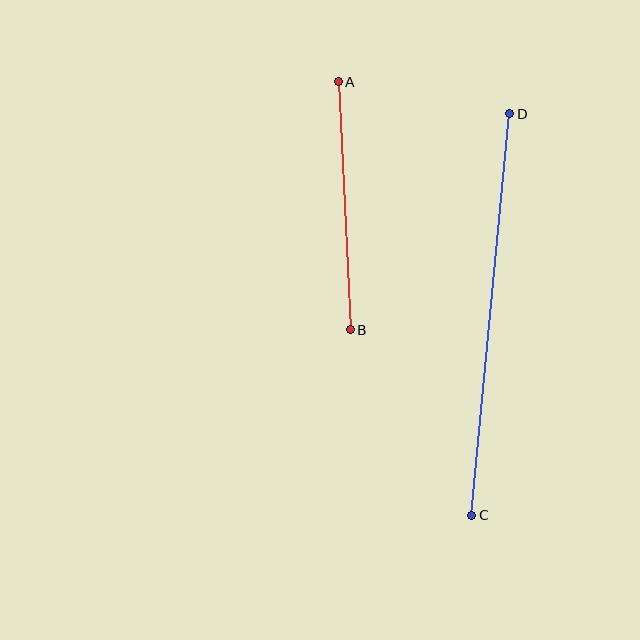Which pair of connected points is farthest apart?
Points C and D are farthest apart.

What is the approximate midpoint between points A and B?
The midpoint is at approximately (344, 206) pixels.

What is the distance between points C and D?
The distance is approximately 403 pixels.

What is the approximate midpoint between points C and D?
The midpoint is at approximately (491, 315) pixels.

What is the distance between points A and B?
The distance is approximately 248 pixels.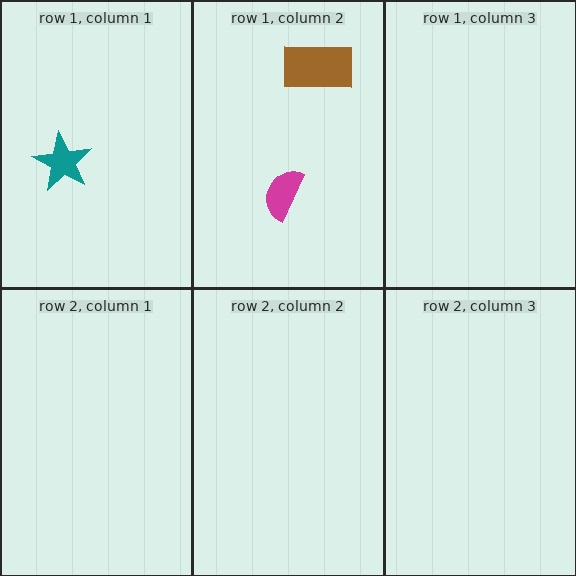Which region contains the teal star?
The row 1, column 1 region.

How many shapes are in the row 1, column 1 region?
1.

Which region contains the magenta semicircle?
The row 1, column 2 region.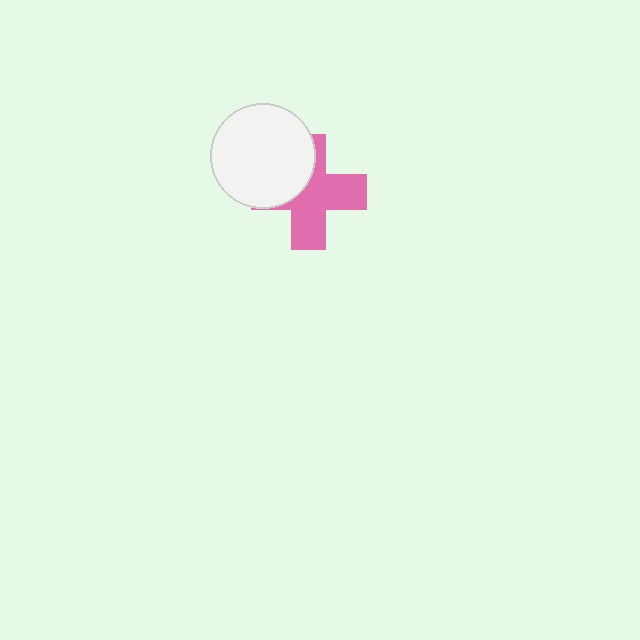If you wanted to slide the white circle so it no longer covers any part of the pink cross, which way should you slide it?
Slide it toward the upper-left — that is the most direct way to separate the two shapes.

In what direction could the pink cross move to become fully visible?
The pink cross could move toward the lower-right. That would shift it out from behind the white circle entirely.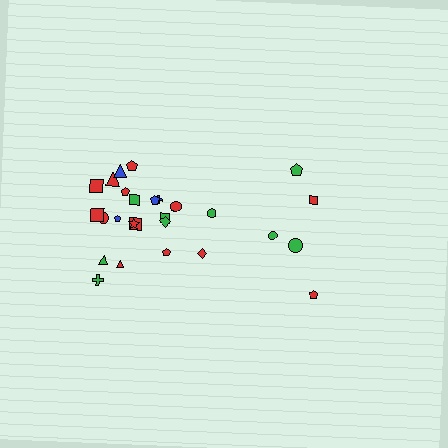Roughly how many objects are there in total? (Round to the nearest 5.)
Roughly 25 objects in total.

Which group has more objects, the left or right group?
The left group.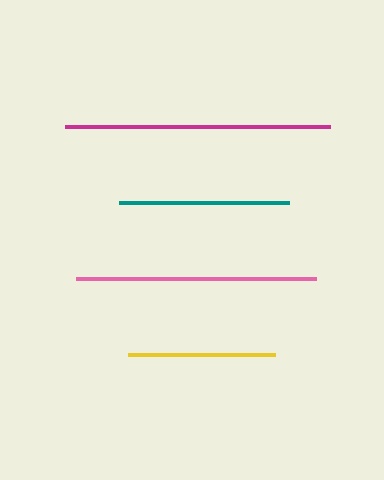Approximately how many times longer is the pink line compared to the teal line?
The pink line is approximately 1.4 times the length of the teal line.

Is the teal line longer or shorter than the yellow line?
The teal line is longer than the yellow line.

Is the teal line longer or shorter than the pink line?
The pink line is longer than the teal line.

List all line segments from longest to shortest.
From longest to shortest: magenta, pink, teal, yellow.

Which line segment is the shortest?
The yellow line is the shortest at approximately 147 pixels.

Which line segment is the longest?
The magenta line is the longest at approximately 265 pixels.